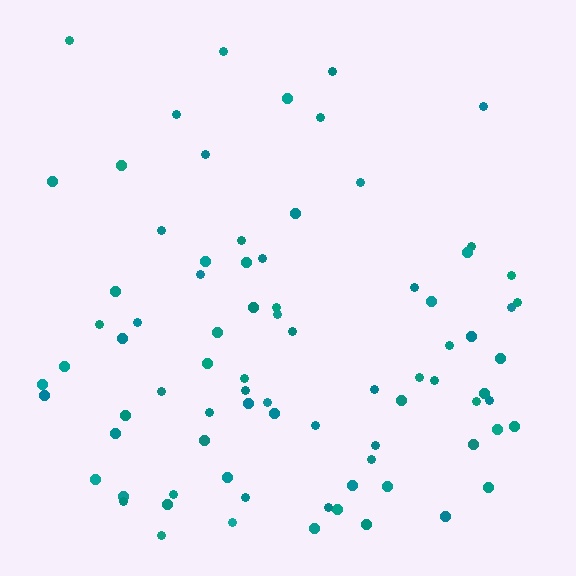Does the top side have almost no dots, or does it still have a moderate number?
Still a moderate number, just noticeably fewer than the bottom.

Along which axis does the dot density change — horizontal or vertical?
Vertical.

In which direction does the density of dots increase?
From top to bottom, with the bottom side densest.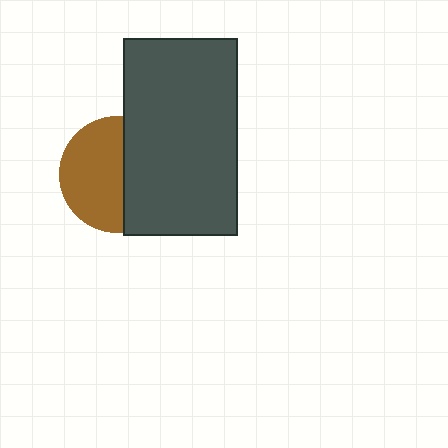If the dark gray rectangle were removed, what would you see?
You would see the complete brown circle.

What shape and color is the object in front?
The object in front is a dark gray rectangle.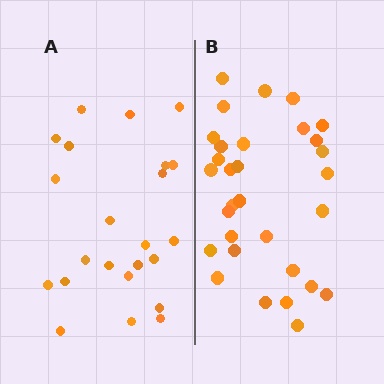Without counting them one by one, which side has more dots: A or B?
Region B (the right region) has more dots.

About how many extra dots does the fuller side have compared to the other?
Region B has roughly 8 or so more dots than region A.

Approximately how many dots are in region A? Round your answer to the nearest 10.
About 20 dots. (The exact count is 23, which rounds to 20.)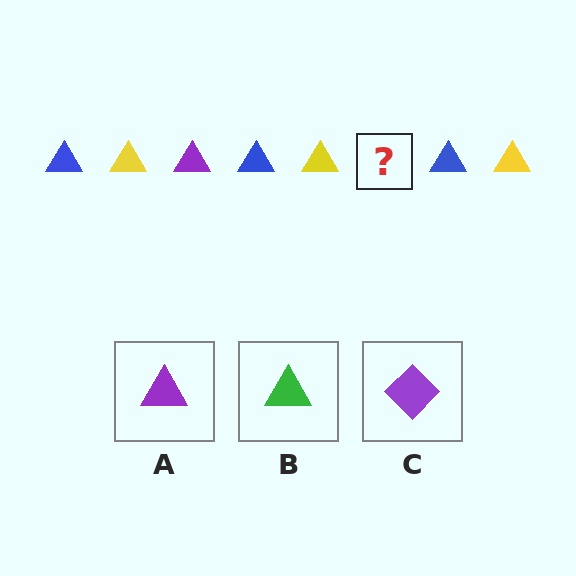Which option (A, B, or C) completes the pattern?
A.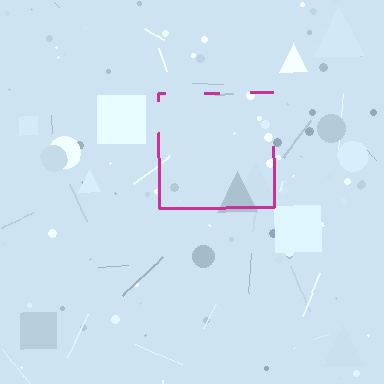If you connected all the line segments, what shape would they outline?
They would outline a square.